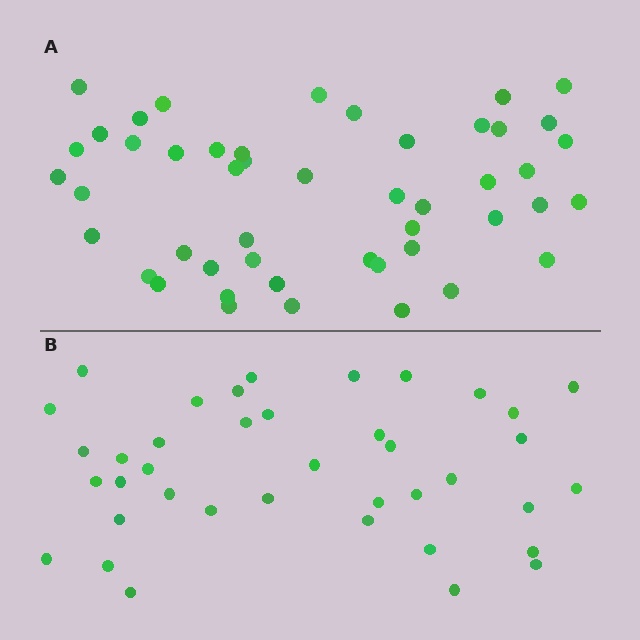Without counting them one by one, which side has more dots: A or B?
Region A (the top region) has more dots.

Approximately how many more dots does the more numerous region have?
Region A has roughly 8 or so more dots than region B.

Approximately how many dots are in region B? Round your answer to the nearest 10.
About 40 dots. (The exact count is 39, which rounds to 40.)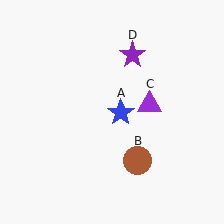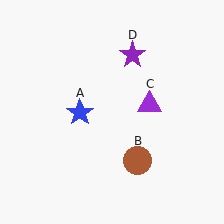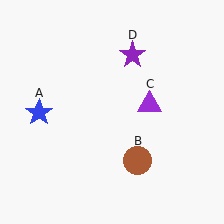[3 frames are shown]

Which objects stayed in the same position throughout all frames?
Brown circle (object B) and purple triangle (object C) and purple star (object D) remained stationary.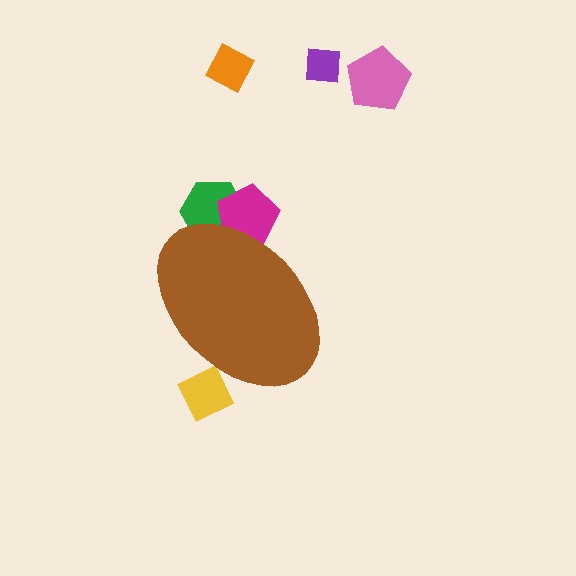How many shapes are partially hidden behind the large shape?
3 shapes are partially hidden.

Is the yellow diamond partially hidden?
Yes, the yellow diamond is partially hidden behind the brown ellipse.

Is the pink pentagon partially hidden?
No, the pink pentagon is fully visible.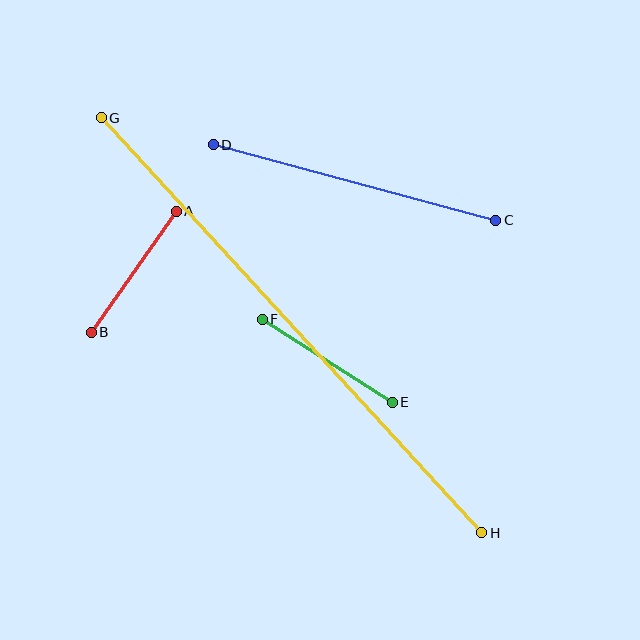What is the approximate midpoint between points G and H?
The midpoint is at approximately (292, 325) pixels.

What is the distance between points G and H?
The distance is approximately 563 pixels.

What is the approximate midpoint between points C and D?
The midpoint is at approximately (354, 182) pixels.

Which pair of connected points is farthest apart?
Points G and H are farthest apart.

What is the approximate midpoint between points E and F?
The midpoint is at approximately (327, 361) pixels.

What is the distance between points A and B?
The distance is approximately 148 pixels.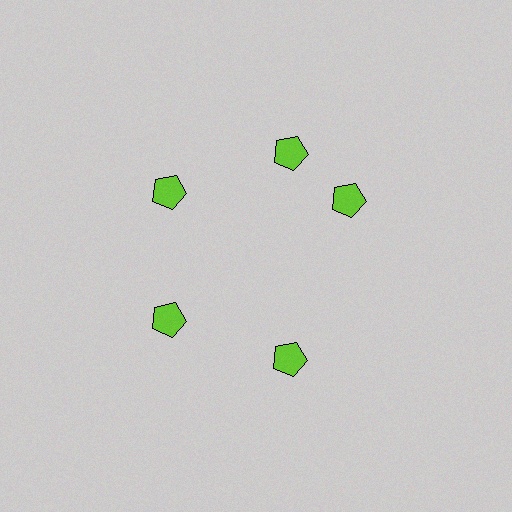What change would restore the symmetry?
The symmetry would be restored by rotating it back into even spacing with its neighbors so that all 5 pentagons sit at equal angles and equal distance from the center.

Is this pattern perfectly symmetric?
No. The 5 lime pentagons are arranged in a ring, but one element near the 3 o'clock position is rotated out of alignment along the ring, breaking the 5-fold rotational symmetry.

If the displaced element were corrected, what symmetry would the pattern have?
It would have 5-fold rotational symmetry — the pattern would map onto itself every 72 degrees.